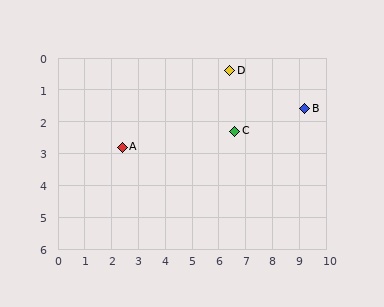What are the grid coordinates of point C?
Point C is at approximately (6.6, 2.3).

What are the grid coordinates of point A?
Point A is at approximately (2.4, 2.8).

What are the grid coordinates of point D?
Point D is at approximately (6.4, 0.4).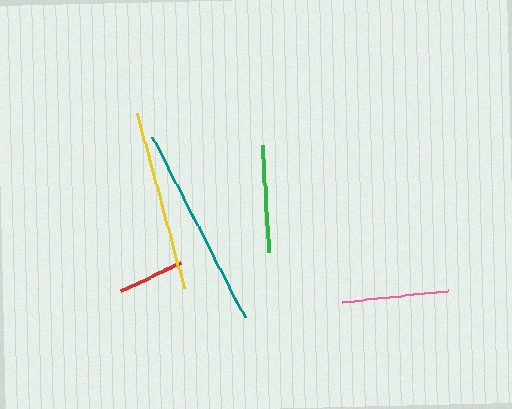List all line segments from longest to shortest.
From longest to shortest: teal, yellow, green, pink, red.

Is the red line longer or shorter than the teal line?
The teal line is longer than the red line.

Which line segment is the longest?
The teal line is the longest at approximately 202 pixels.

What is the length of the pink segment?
The pink segment is approximately 105 pixels long.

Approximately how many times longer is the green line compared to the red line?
The green line is approximately 1.6 times the length of the red line.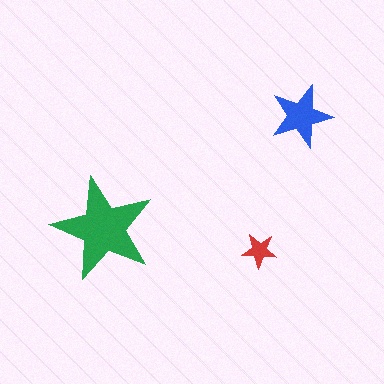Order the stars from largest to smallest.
the green one, the blue one, the red one.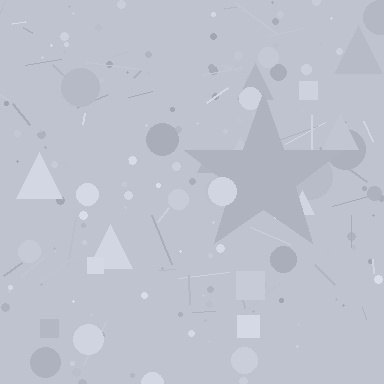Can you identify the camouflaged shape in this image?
The camouflaged shape is a star.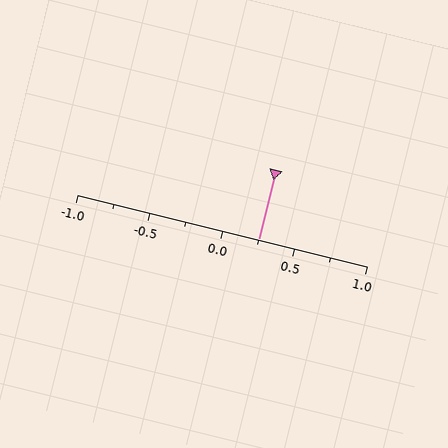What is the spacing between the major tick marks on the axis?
The major ticks are spaced 0.5 apart.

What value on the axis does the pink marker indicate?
The marker indicates approximately 0.25.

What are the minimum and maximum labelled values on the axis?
The axis runs from -1.0 to 1.0.